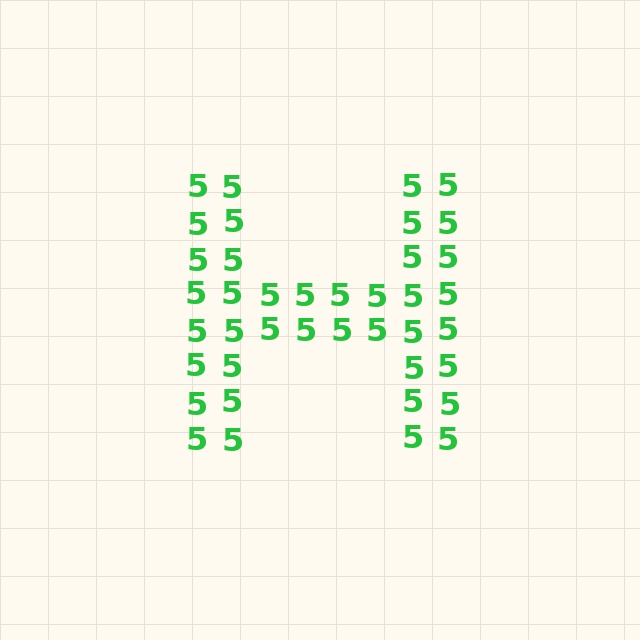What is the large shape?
The large shape is the letter H.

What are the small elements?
The small elements are digit 5's.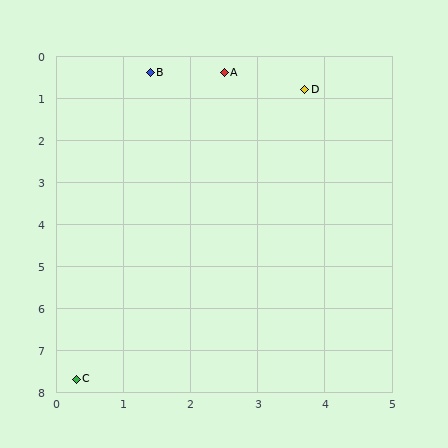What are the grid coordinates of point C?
Point C is at approximately (0.3, 7.7).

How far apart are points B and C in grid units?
Points B and C are about 7.4 grid units apart.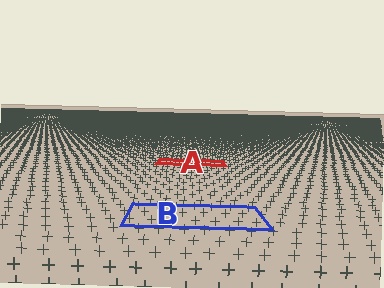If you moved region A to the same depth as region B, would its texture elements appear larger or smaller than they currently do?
They would appear larger. At a closer depth, the same texture elements are projected at a bigger on-screen size.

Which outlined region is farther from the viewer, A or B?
Region A is farther from the viewer — the texture elements inside it appear smaller and more densely packed.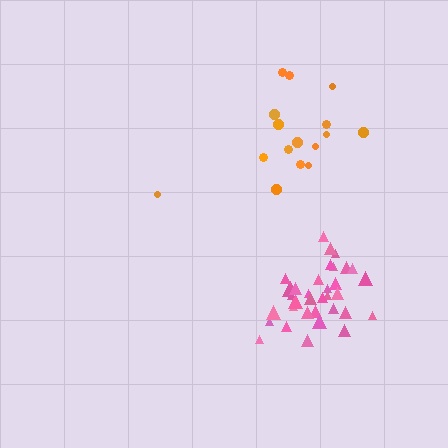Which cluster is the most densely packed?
Pink.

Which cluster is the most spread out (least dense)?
Orange.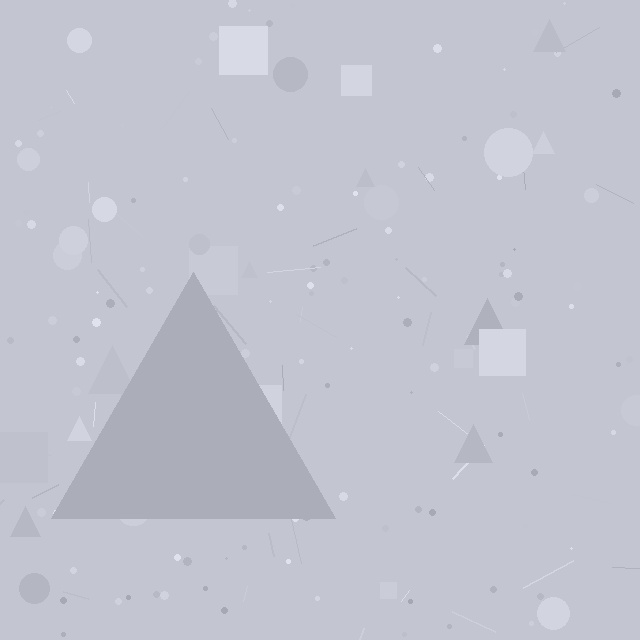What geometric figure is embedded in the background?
A triangle is embedded in the background.